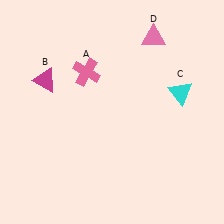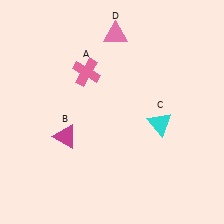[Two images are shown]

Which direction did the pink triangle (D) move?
The pink triangle (D) moved left.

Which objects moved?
The objects that moved are: the magenta triangle (B), the cyan triangle (C), the pink triangle (D).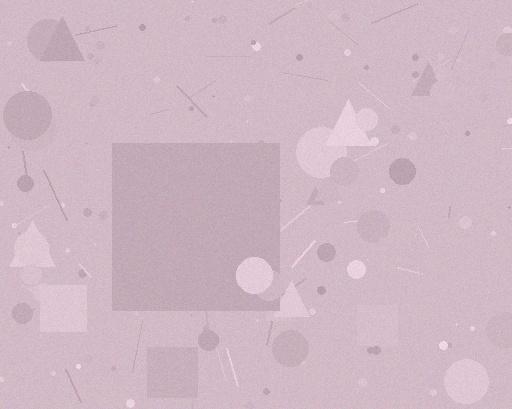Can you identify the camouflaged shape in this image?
The camouflaged shape is a square.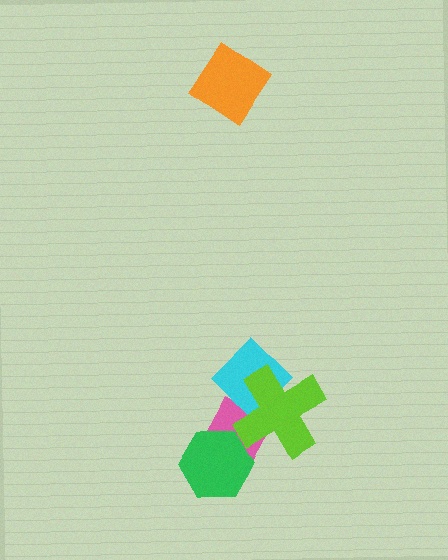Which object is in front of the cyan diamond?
The lime cross is in front of the cyan diamond.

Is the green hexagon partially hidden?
No, no other shape covers it.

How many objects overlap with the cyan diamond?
2 objects overlap with the cyan diamond.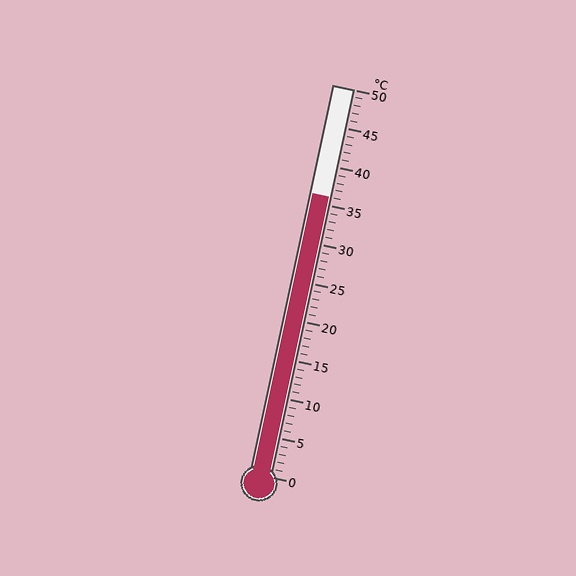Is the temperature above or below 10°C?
The temperature is above 10°C.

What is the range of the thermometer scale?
The thermometer scale ranges from 0°C to 50°C.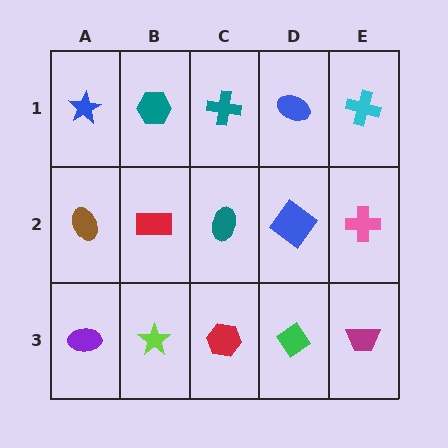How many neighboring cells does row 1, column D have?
3.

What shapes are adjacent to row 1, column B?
A red rectangle (row 2, column B), a blue star (row 1, column A), a teal cross (row 1, column C).